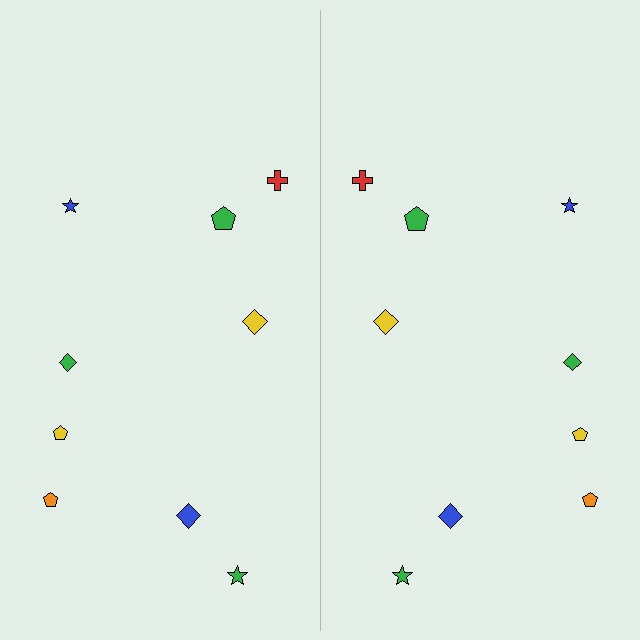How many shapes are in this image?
There are 18 shapes in this image.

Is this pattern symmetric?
Yes, this pattern has bilateral (reflection) symmetry.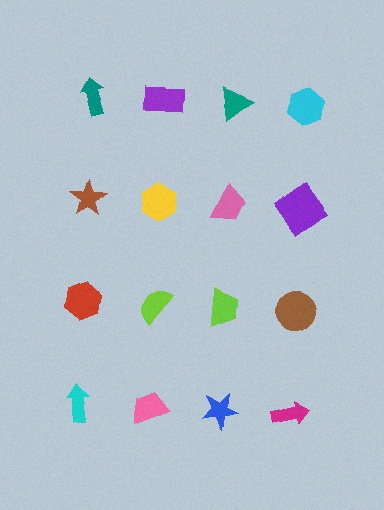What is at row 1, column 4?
A cyan hexagon.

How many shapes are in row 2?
4 shapes.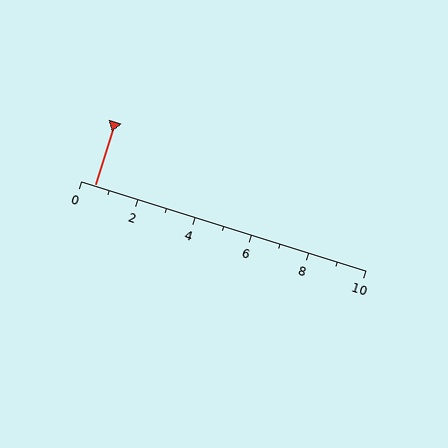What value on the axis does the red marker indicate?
The marker indicates approximately 0.5.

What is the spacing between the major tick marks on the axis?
The major ticks are spaced 2 apart.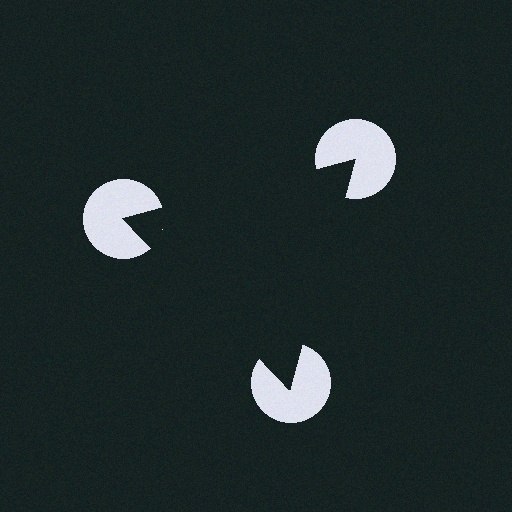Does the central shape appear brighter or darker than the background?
It typically appears slightly darker than the background, even though no actual brightness change is drawn.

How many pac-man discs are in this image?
There are 3 — one at each vertex of the illusory triangle.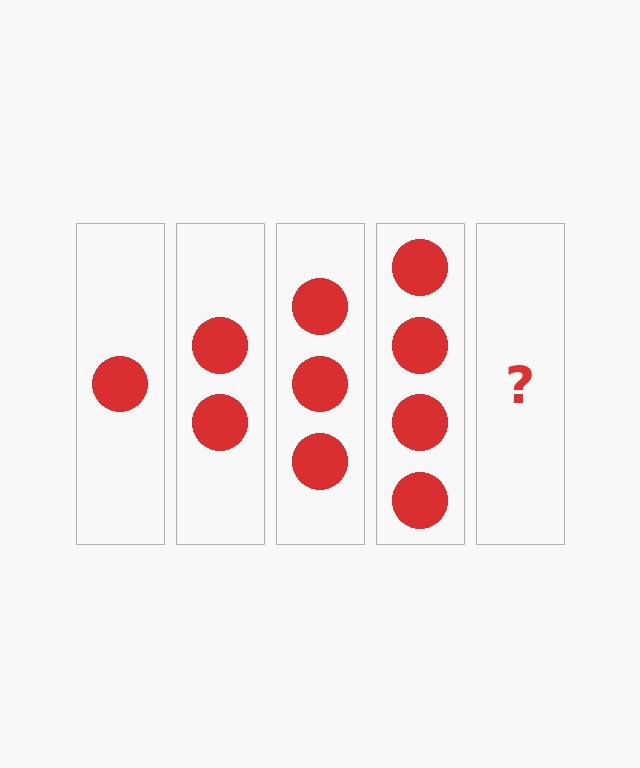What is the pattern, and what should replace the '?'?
The pattern is that each step adds one more circle. The '?' should be 5 circles.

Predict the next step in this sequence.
The next step is 5 circles.